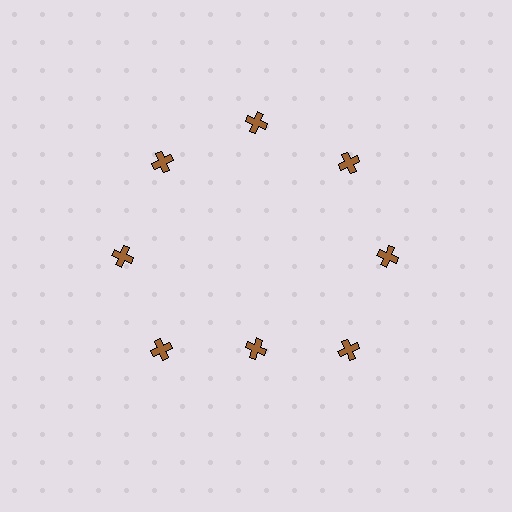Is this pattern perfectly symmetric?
No. The 8 brown crosses are arranged in a ring, but one element near the 6 o'clock position is pulled inward toward the center, breaking the 8-fold rotational symmetry.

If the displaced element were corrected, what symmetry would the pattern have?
It would have 8-fold rotational symmetry — the pattern would map onto itself every 45 degrees.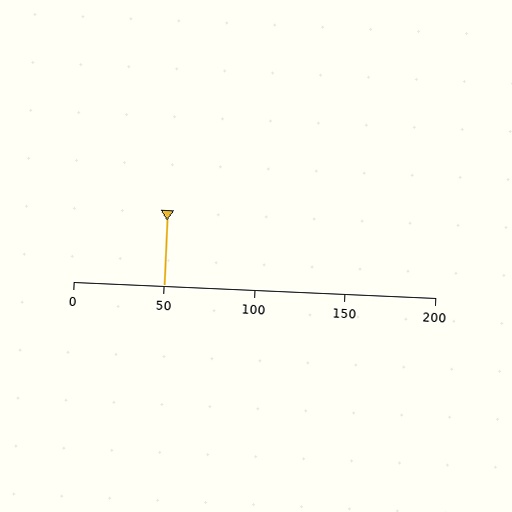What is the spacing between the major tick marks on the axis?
The major ticks are spaced 50 apart.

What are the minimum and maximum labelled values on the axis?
The axis runs from 0 to 200.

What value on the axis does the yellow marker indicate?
The marker indicates approximately 50.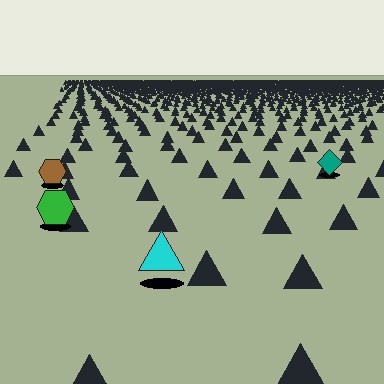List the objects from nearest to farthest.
From nearest to farthest: the cyan triangle, the green hexagon, the brown hexagon, the teal diamond.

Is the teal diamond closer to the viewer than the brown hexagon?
No. The brown hexagon is closer — you can tell from the texture gradient: the ground texture is coarser near it.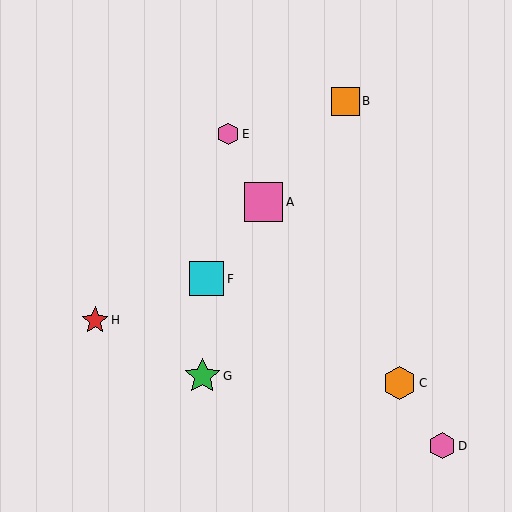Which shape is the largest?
The pink square (labeled A) is the largest.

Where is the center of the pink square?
The center of the pink square is at (263, 202).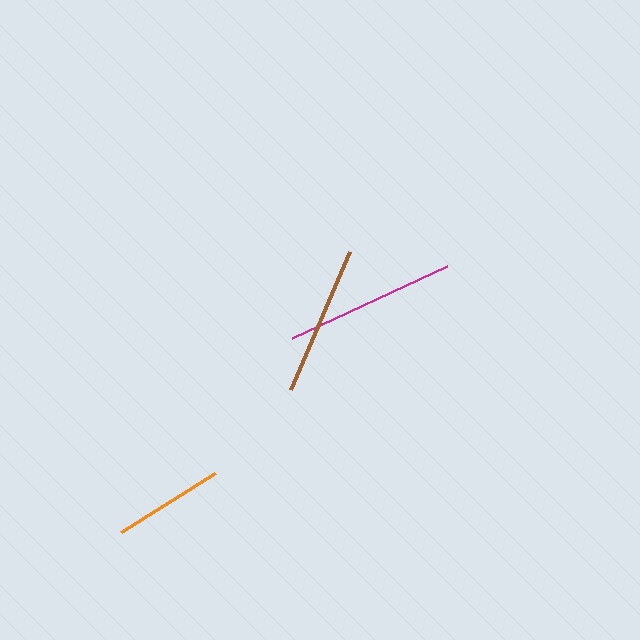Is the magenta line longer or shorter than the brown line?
The magenta line is longer than the brown line.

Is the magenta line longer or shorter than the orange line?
The magenta line is longer than the orange line.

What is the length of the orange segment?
The orange segment is approximately 111 pixels long.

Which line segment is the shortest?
The orange line is the shortest at approximately 111 pixels.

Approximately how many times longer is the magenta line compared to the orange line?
The magenta line is approximately 1.5 times the length of the orange line.